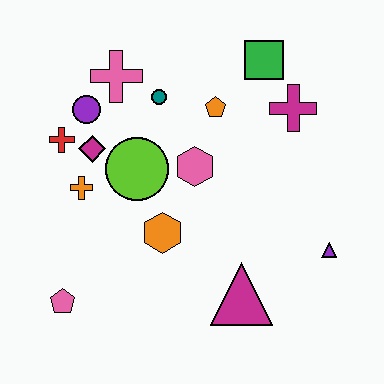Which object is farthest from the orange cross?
The purple triangle is farthest from the orange cross.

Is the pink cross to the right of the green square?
No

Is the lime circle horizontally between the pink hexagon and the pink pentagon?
Yes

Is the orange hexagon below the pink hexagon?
Yes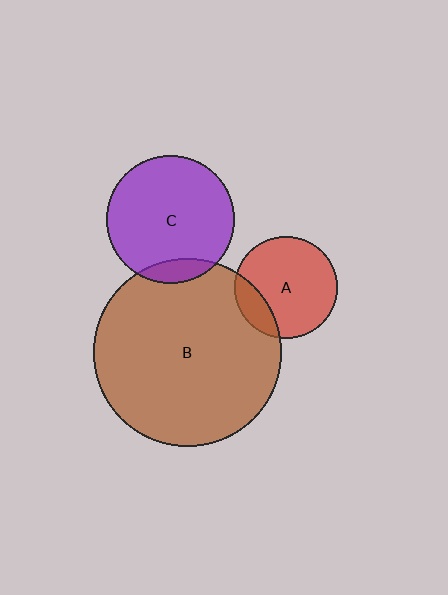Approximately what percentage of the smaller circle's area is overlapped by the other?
Approximately 20%.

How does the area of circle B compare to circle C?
Approximately 2.2 times.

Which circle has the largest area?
Circle B (brown).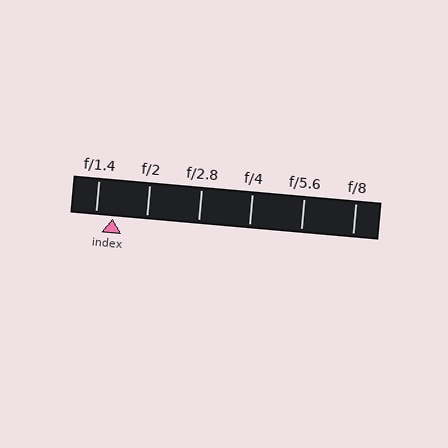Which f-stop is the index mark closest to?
The index mark is closest to f/1.4.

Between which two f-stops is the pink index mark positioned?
The index mark is between f/1.4 and f/2.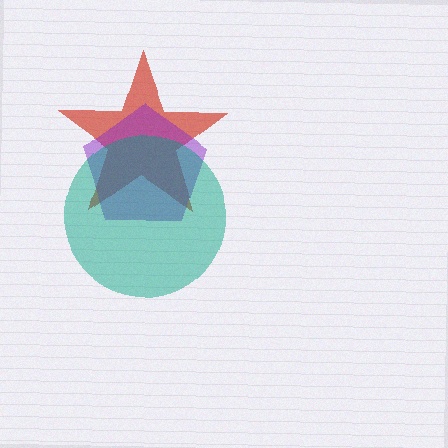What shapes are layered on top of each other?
The layered shapes are: a red star, a purple pentagon, a teal circle.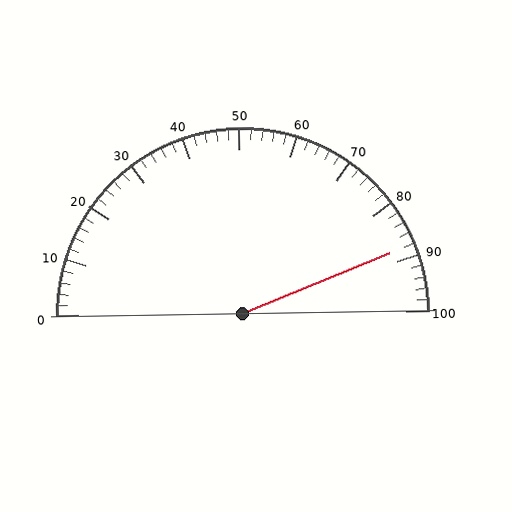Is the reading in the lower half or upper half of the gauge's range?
The reading is in the upper half of the range (0 to 100).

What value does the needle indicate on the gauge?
The needle indicates approximately 88.